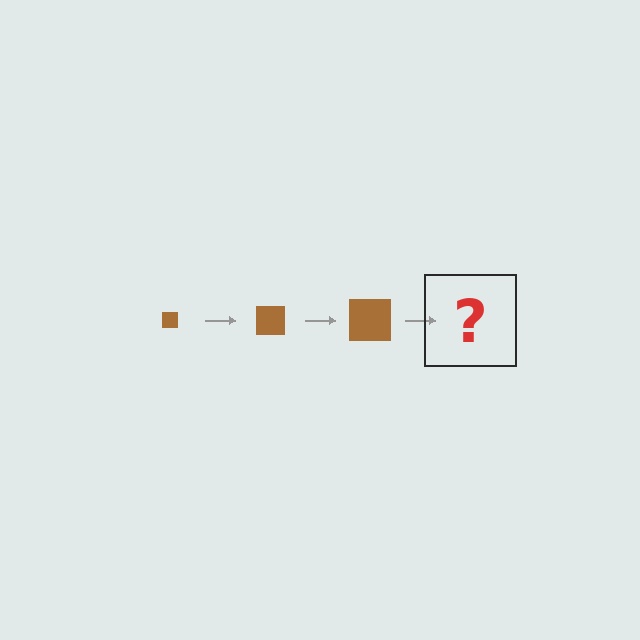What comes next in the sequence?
The next element should be a brown square, larger than the previous one.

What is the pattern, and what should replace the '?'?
The pattern is that the square gets progressively larger each step. The '?' should be a brown square, larger than the previous one.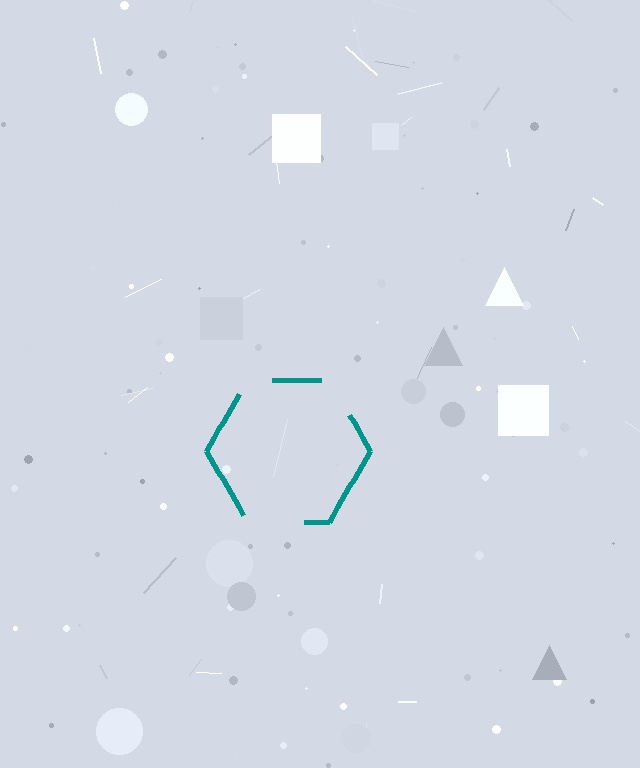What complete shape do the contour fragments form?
The contour fragments form a hexagon.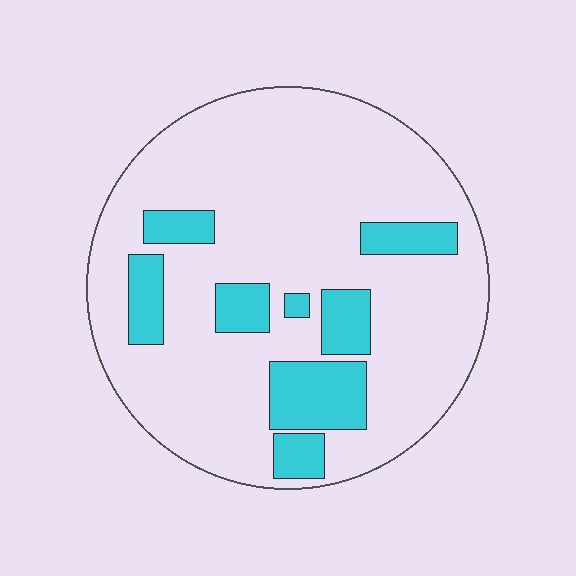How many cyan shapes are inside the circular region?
8.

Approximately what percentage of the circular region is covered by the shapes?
Approximately 20%.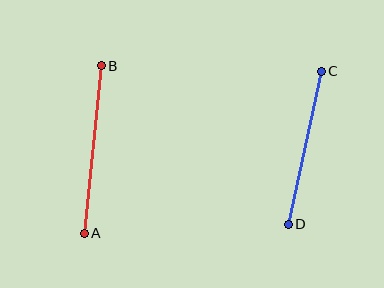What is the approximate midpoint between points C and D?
The midpoint is at approximately (305, 148) pixels.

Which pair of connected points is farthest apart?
Points A and B are farthest apart.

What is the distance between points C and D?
The distance is approximately 157 pixels.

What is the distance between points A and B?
The distance is approximately 169 pixels.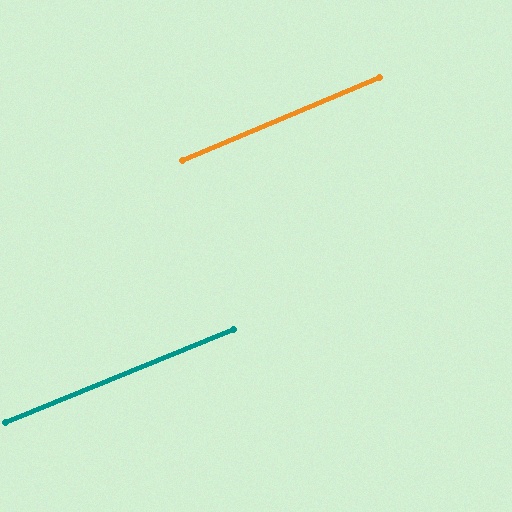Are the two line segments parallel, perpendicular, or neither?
Parallel — their directions differ by only 0.3°.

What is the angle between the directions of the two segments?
Approximately 0 degrees.